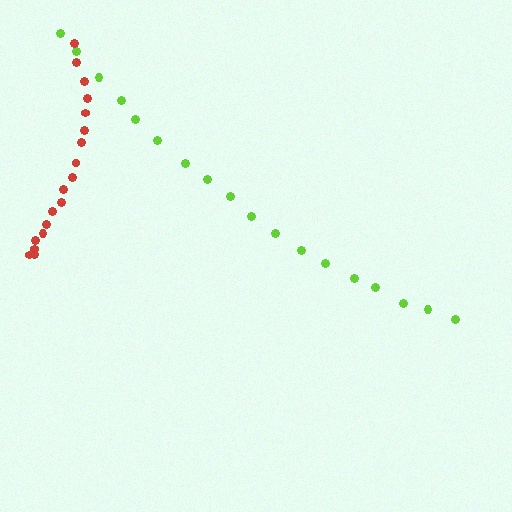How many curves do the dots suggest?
There are 2 distinct paths.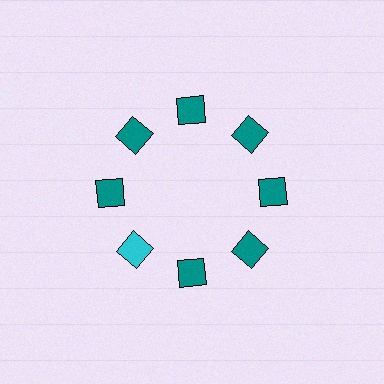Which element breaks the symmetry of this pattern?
The cyan square at roughly the 8 o'clock position breaks the symmetry. All other shapes are teal squares.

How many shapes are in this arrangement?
There are 8 shapes arranged in a ring pattern.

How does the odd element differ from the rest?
It has a different color: cyan instead of teal.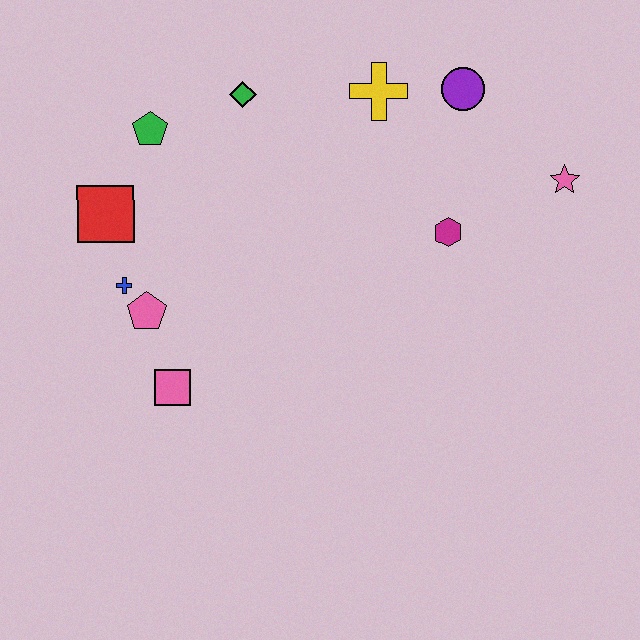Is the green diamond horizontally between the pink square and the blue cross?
No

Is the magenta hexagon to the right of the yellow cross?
Yes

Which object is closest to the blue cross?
The pink pentagon is closest to the blue cross.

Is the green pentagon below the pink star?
No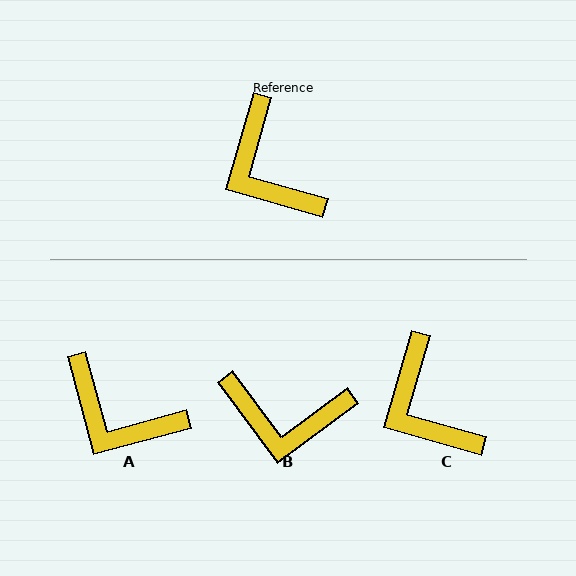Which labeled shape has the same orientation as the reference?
C.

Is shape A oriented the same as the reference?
No, it is off by about 31 degrees.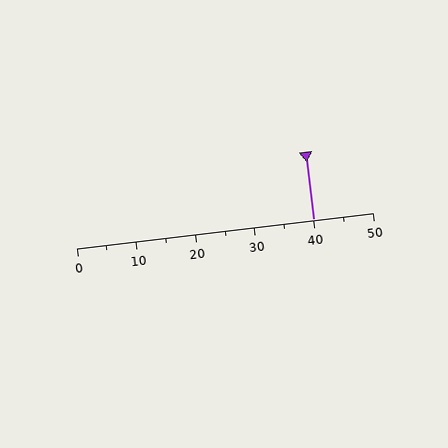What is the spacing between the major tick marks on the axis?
The major ticks are spaced 10 apart.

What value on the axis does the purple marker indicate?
The marker indicates approximately 40.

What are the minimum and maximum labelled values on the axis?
The axis runs from 0 to 50.